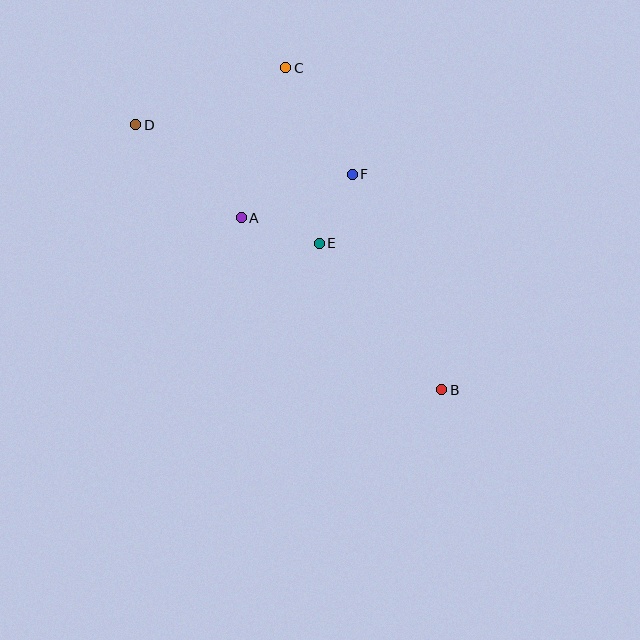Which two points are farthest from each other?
Points B and D are farthest from each other.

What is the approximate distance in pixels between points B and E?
The distance between B and E is approximately 191 pixels.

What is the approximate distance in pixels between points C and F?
The distance between C and F is approximately 126 pixels.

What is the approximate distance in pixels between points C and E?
The distance between C and E is approximately 179 pixels.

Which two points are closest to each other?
Points E and F are closest to each other.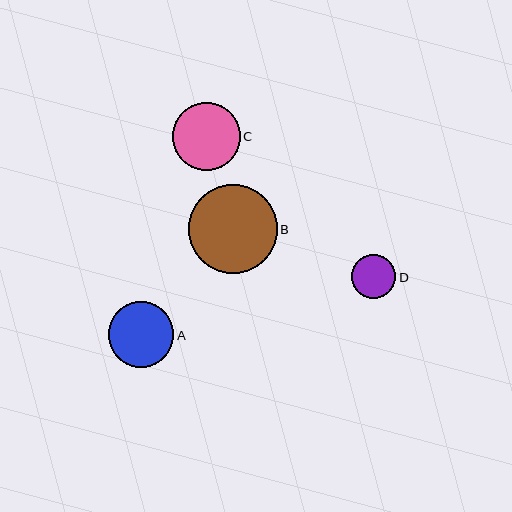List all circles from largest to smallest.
From largest to smallest: B, C, A, D.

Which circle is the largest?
Circle B is the largest with a size of approximately 89 pixels.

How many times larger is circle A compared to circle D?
Circle A is approximately 1.5 times the size of circle D.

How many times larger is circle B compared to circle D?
Circle B is approximately 2.0 times the size of circle D.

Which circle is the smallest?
Circle D is the smallest with a size of approximately 44 pixels.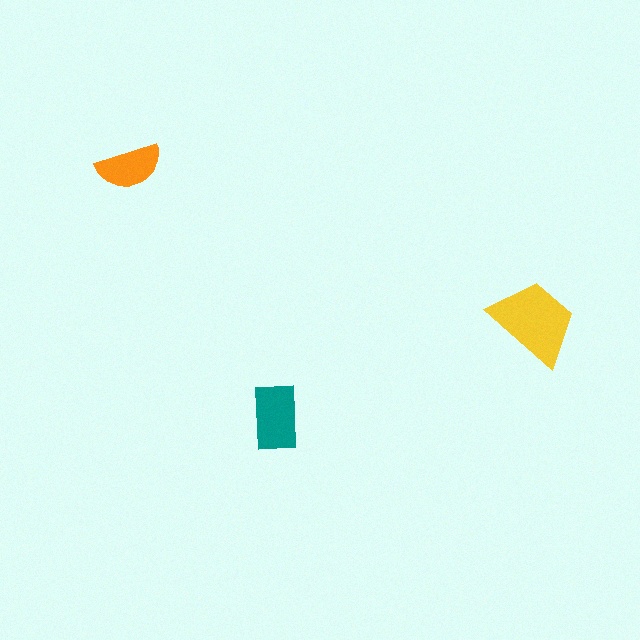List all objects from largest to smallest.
The yellow trapezoid, the teal rectangle, the orange semicircle.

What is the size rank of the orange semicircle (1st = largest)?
3rd.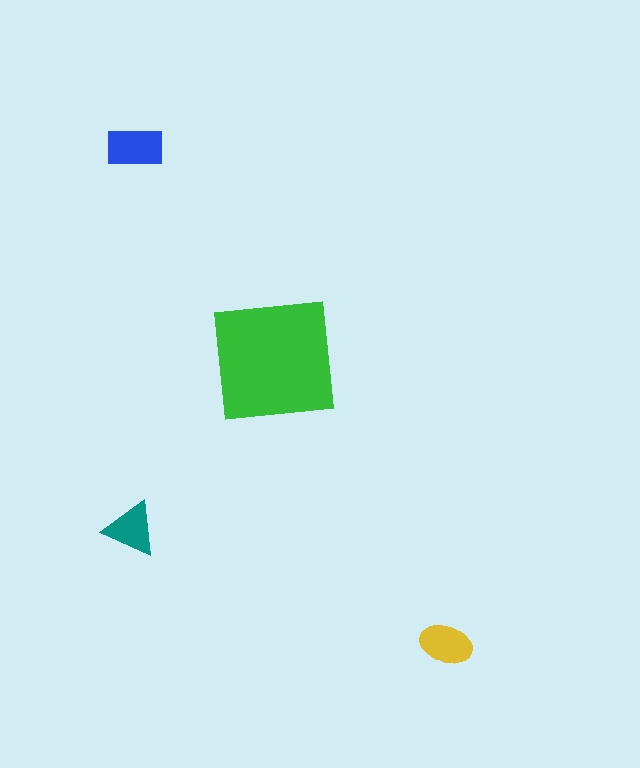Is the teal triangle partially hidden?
No, the teal triangle is fully visible.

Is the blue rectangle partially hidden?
No, the blue rectangle is fully visible.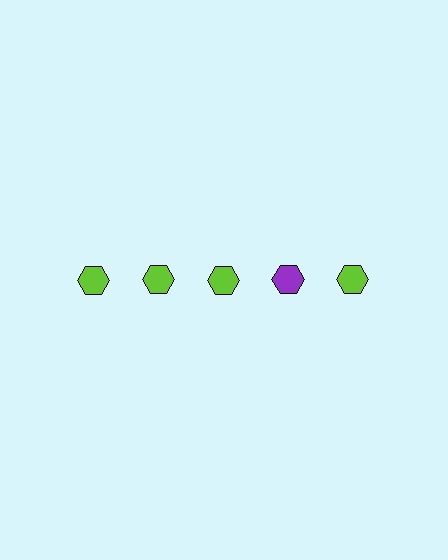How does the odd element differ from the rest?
It has a different color: purple instead of lime.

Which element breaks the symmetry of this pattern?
The purple hexagon in the top row, second from right column breaks the symmetry. All other shapes are lime hexagons.